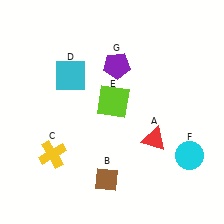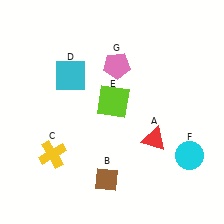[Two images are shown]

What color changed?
The pentagon (G) changed from purple in Image 1 to pink in Image 2.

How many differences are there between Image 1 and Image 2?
There is 1 difference between the two images.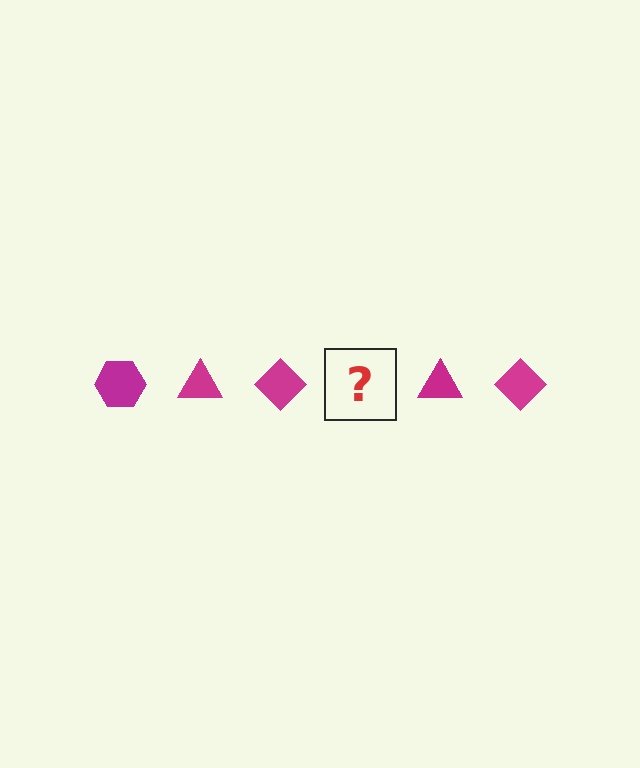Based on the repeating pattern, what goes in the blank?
The blank should be a magenta hexagon.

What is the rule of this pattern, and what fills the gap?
The rule is that the pattern cycles through hexagon, triangle, diamond shapes in magenta. The gap should be filled with a magenta hexagon.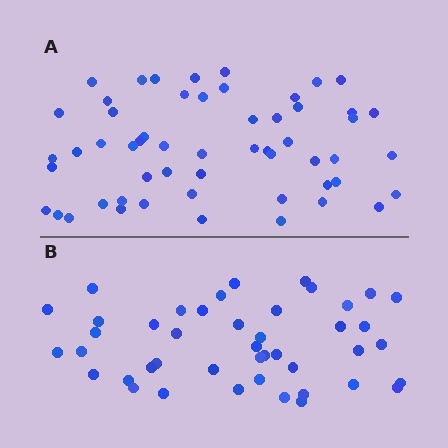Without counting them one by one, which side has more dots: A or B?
Region A (the top region) has more dots.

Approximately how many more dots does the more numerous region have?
Region A has roughly 12 or so more dots than region B.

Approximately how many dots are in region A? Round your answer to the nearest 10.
About 60 dots. (The exact count is 55, which rounds to 60.)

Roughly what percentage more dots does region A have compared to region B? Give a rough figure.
About 25% more.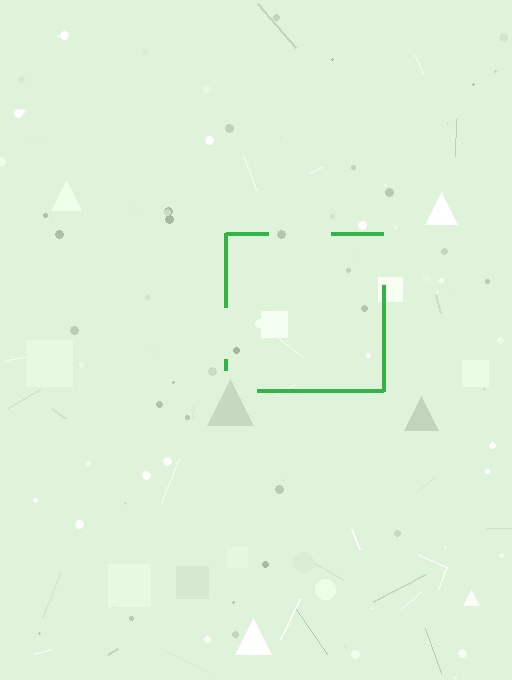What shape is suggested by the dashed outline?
The dashed outline suggests a square.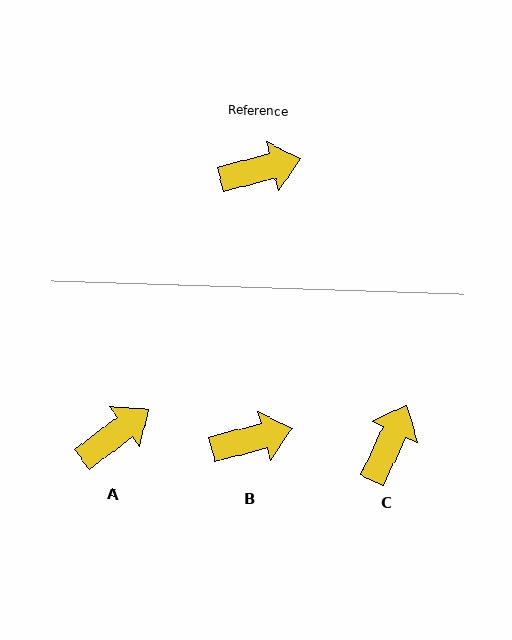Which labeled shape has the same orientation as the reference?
B.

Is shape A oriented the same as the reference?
No, it is off by about 22 degrees.